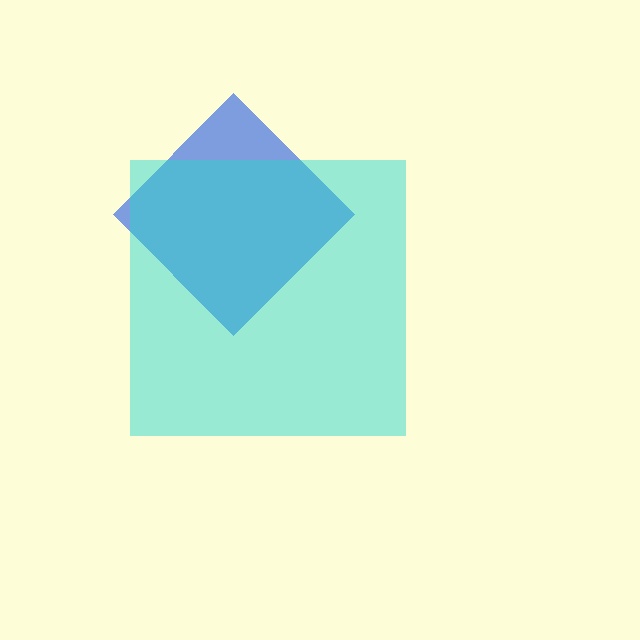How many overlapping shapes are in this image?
There are 2 overlapping shapes in the image.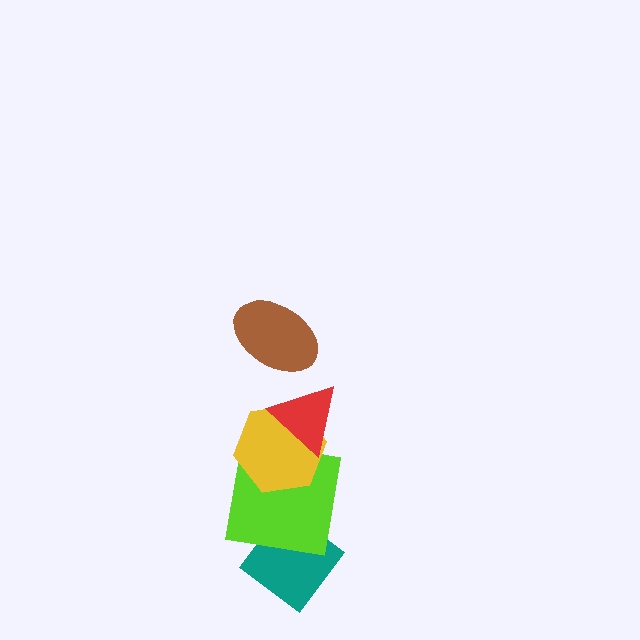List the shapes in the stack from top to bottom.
From top to bottom: the brown ellipse, the red triangle, the yellow hexagon, the lime square, the teal diamond.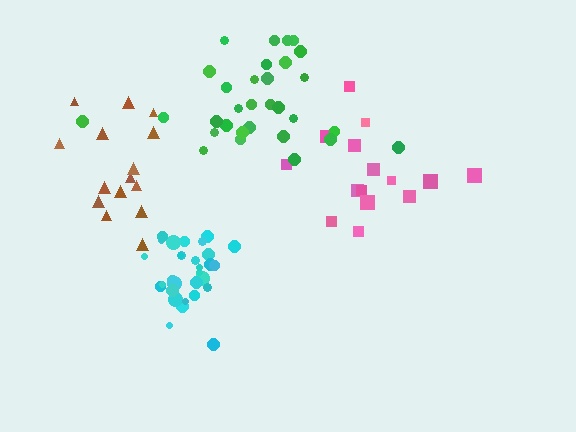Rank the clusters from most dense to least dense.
cyan, green, brown, pink.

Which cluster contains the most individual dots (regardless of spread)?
Green (31).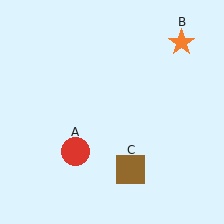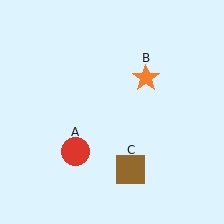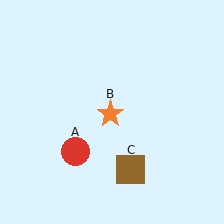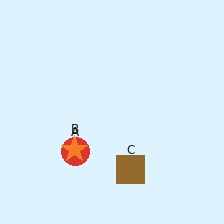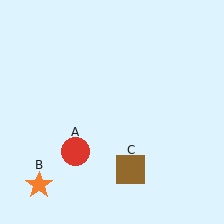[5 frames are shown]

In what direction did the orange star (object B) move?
The orange star (object B) moved down and to the left.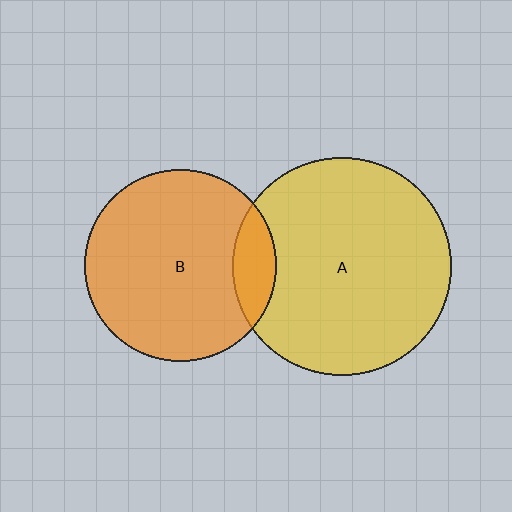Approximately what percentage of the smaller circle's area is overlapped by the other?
Approximately 15%.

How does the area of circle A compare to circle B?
Approximately 1.3 times.